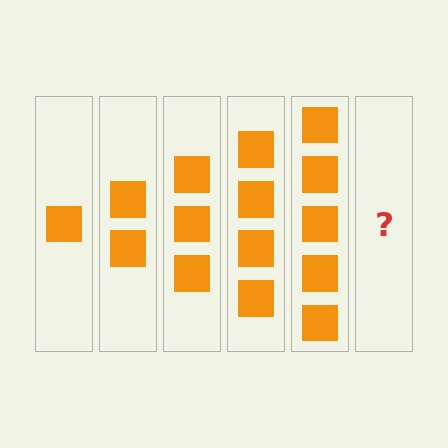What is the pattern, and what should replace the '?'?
The pattern is that each step adds one more square. The '?' should be 6 squares.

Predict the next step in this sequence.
The next step is 6 squares.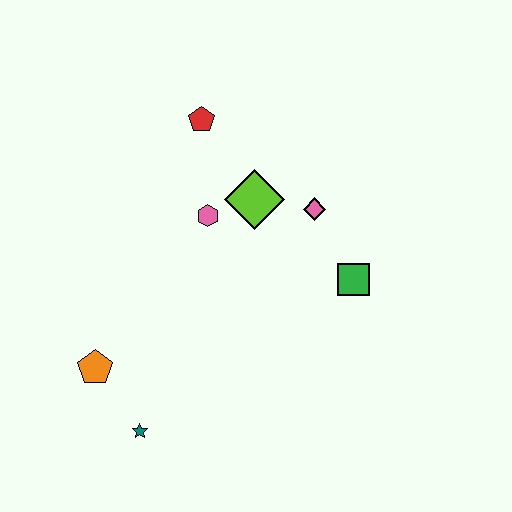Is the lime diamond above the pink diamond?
Yes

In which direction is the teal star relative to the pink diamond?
The teal star is below the pink diamond.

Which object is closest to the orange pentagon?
The teal star is closest to the orange pentagon.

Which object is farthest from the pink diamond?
The teal star is farthest from the pink diamond.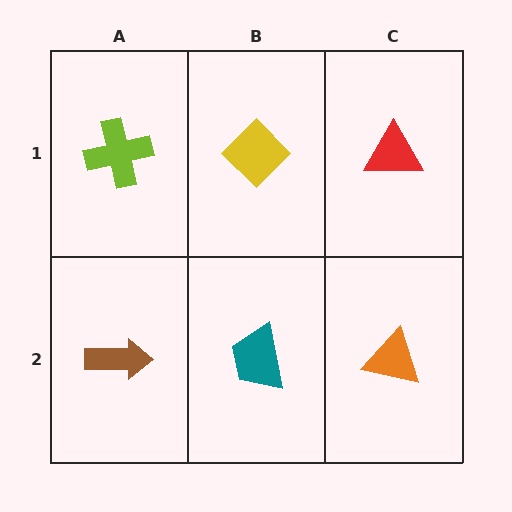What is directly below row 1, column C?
An orange triangle.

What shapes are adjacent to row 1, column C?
An orange triangle (row 2, column C), a yellow diamond (row 1, column B).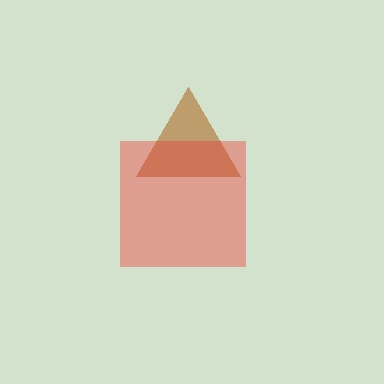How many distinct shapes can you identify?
There are 2 distinct shapes: a brown triangle, a red square.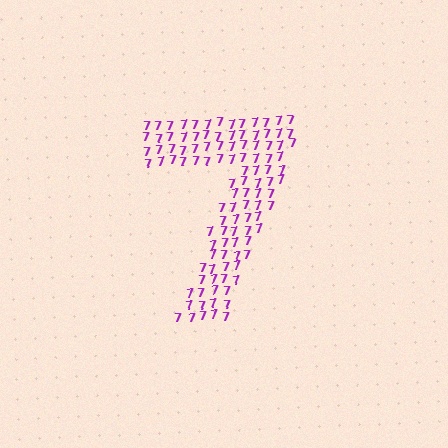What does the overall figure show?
The overall figure shows the digit 7.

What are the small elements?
The small elements are digit 7's.